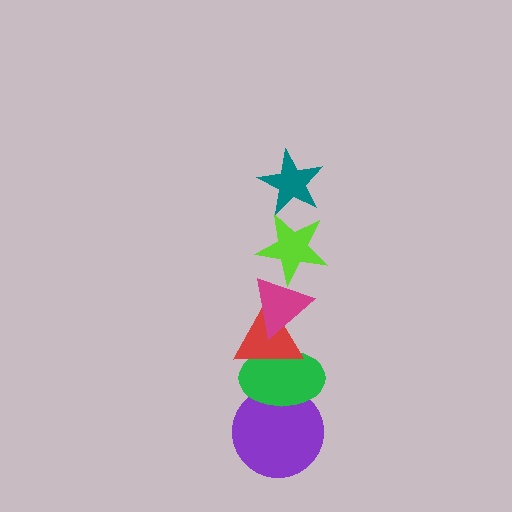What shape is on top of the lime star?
The teal star is on top of the lime star.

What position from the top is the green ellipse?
The green ellipse is 5th from the top.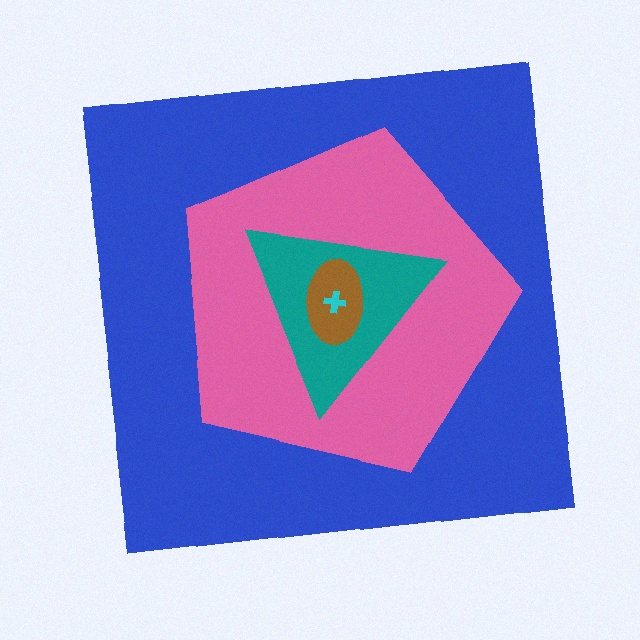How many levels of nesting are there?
5.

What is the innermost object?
The cyan cross.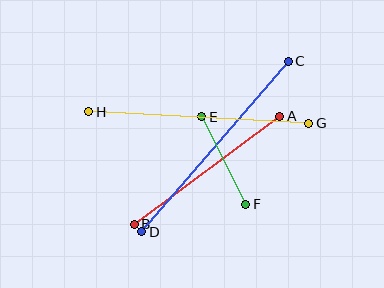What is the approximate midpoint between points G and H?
The midpoint is at approximately (199, 117) pixels.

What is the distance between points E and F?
The distance is approximately 98 pixels.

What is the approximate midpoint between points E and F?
The midpoint is at approximately (224, 161) pixels.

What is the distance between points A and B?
The distance is approximately 181 pixels.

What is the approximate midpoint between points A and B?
The midpoint is at approximately (207, 170) pixels.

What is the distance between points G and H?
The distance is approximately 220 pixels.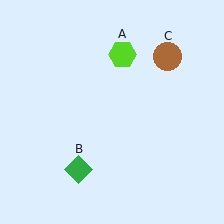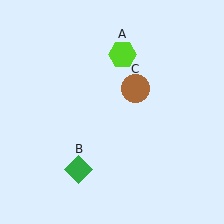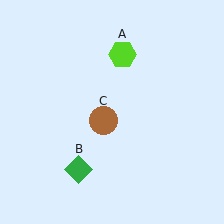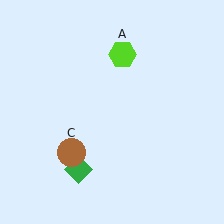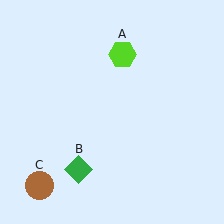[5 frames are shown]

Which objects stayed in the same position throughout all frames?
Lime hexagon (object A) and green diamond (object B) remained stationary.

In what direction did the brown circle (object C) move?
The brown circle (object C) moved down and to the left.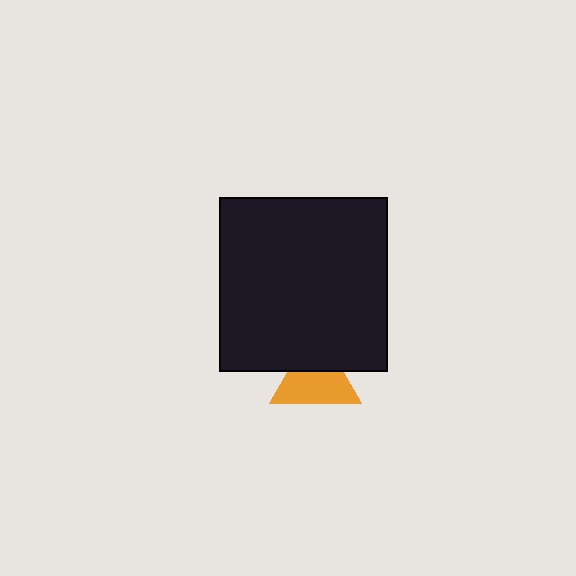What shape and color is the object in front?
The object in front is a black rectangle.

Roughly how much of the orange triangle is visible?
About half of it is visible (roughly 63%).